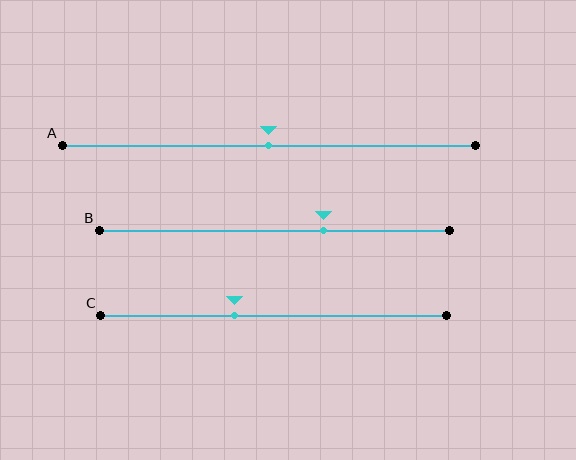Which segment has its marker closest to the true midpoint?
Segment A has its marker closest to the true midpoint.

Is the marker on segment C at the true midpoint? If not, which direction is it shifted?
No, the marker on segment C is shifted to the left by about 11% of the segment length.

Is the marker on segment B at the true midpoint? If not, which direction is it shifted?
No, the marker on segment B is shifted to the right by about 14% of the segment length.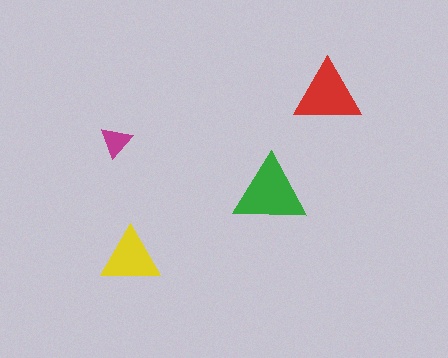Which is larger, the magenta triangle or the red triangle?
The red one.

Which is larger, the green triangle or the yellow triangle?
The green one.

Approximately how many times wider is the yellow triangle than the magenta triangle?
About 2 times wider.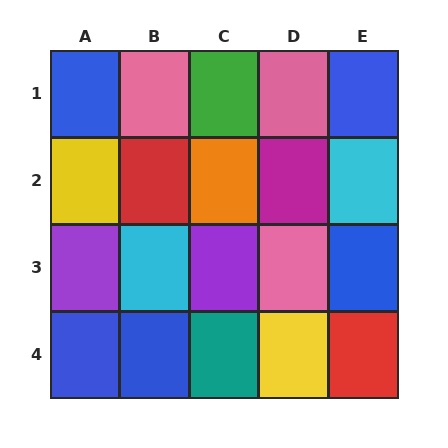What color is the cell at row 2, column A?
Yellow.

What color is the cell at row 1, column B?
Pink.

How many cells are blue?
5 cells are blue.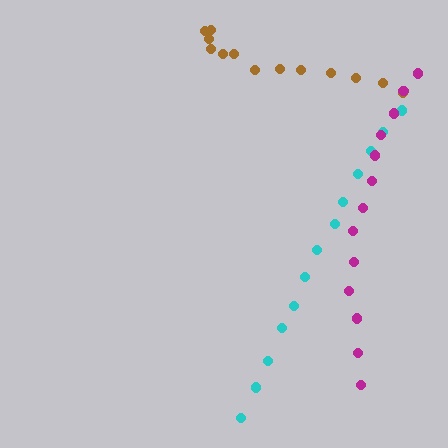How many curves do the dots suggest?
There are 3 distinct paths.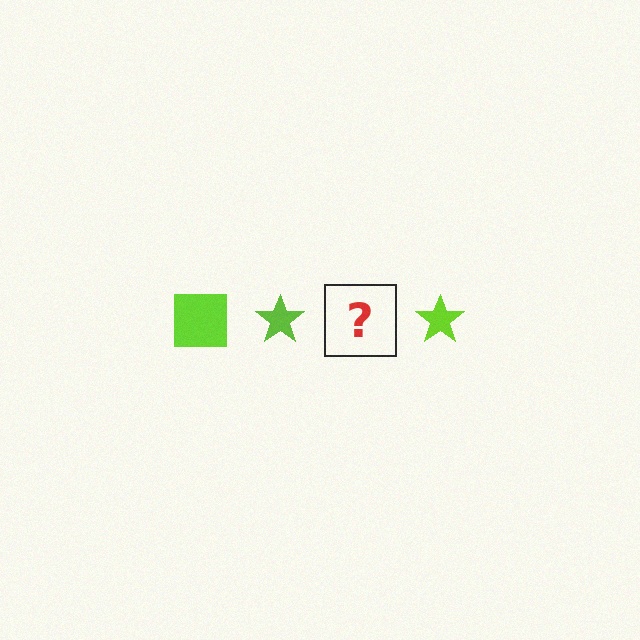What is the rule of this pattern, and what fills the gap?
The rule is that the pattern cycles through square, star shapes in lime. The gap should be filled with a lime square.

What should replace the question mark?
The question mark should be replaced with a lime square.